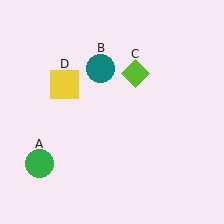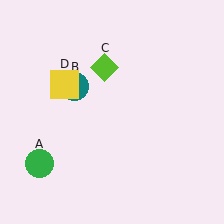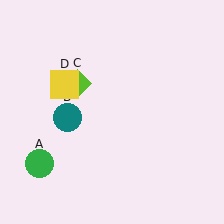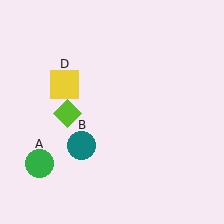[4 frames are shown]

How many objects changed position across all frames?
2 objects changed position: teal circle (object B), lime diamond (object C).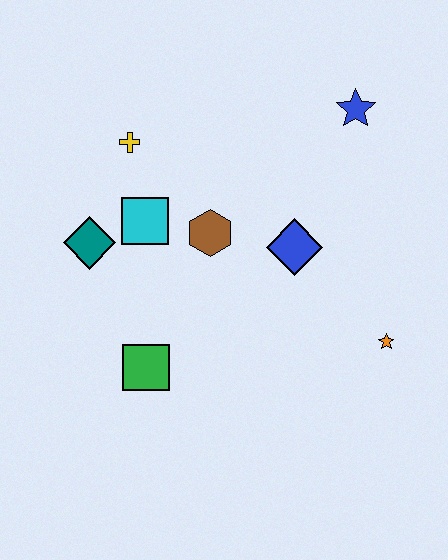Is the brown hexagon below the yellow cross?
Yes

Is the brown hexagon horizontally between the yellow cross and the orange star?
Yes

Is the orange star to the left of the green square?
No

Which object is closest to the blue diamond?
The brown hexagon is closest to the blue diamond.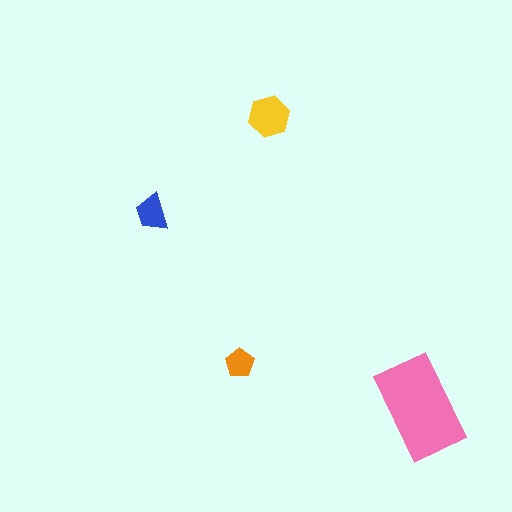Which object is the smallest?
The orange pentagon.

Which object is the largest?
The pink rectangle.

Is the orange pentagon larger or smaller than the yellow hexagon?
Smaller.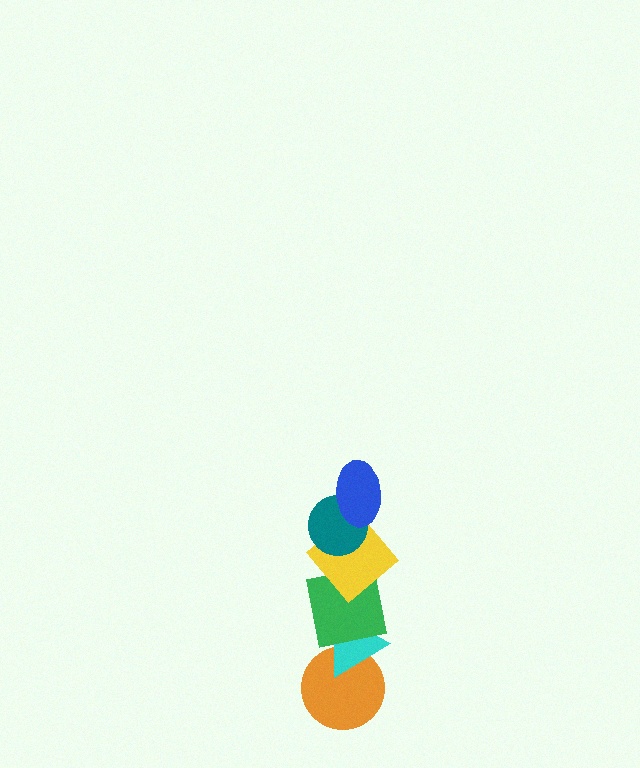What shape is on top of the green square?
The yellow diamond is on top of the green square.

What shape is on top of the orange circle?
The cyan triangle is on top of the orange circle.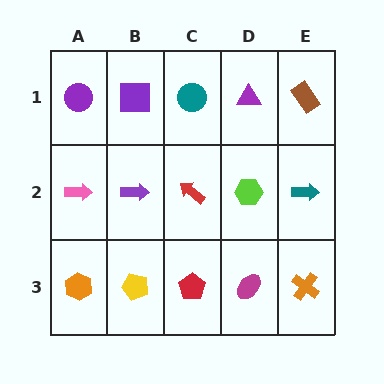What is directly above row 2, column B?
A purple square.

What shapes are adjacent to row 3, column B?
A purple arrow (row 2, column B), an orange hexagon (row 3, column A), a red pentagon (row 3, column C).